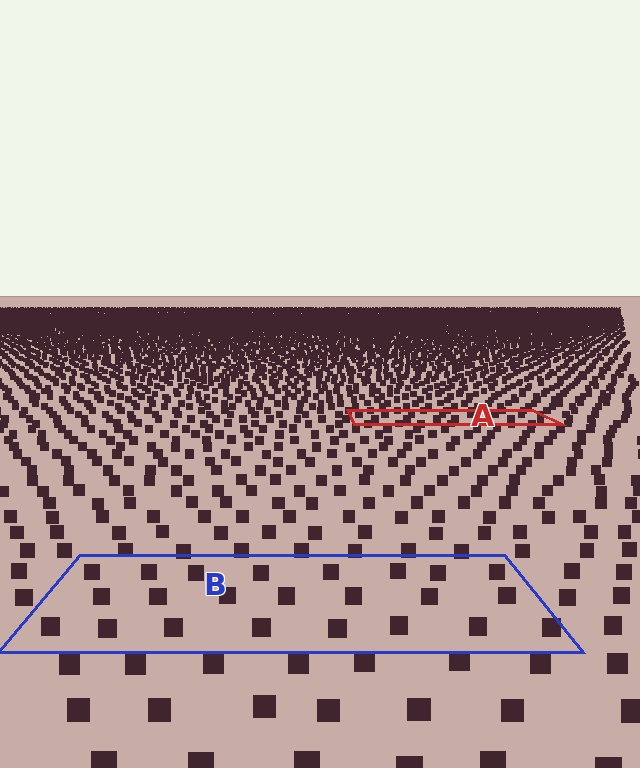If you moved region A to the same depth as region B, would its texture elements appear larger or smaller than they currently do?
They would appear larger. At a closer depth, the same texture elements are projected at a bigger on-screen size.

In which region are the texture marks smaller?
The texture marks are smaller in region A, because it is farther away.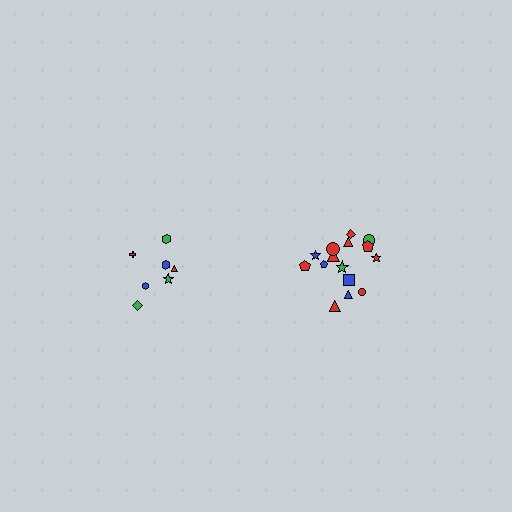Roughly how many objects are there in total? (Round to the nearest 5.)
Roughly 20 objects in total.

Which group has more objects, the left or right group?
The right group.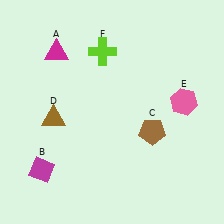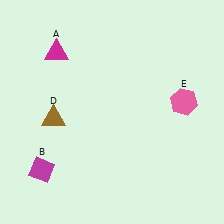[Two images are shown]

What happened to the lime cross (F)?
The lime cross (F) was removed in Image 2. It was in the top-left area of Image 1.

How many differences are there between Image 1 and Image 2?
There are 2 differences between the two images.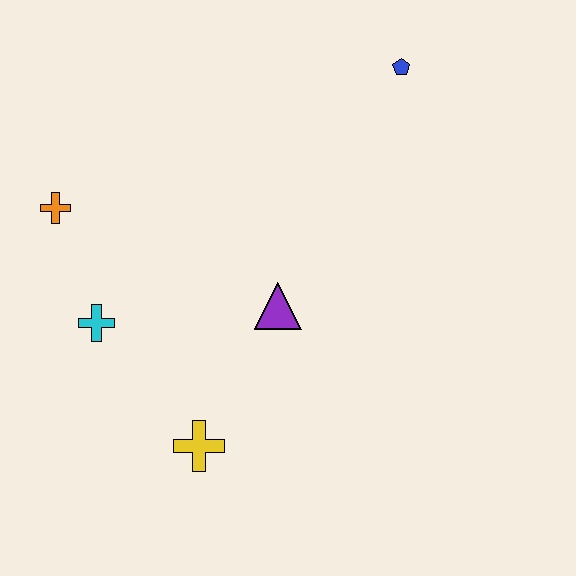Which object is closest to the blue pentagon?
The purple triangle is closest to the blue pentagon.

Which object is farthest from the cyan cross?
The blue pentagon is farthest from the cyan cross.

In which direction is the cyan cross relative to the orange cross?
The cyan cross is below the orange cross.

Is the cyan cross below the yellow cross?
No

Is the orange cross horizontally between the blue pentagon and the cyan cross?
No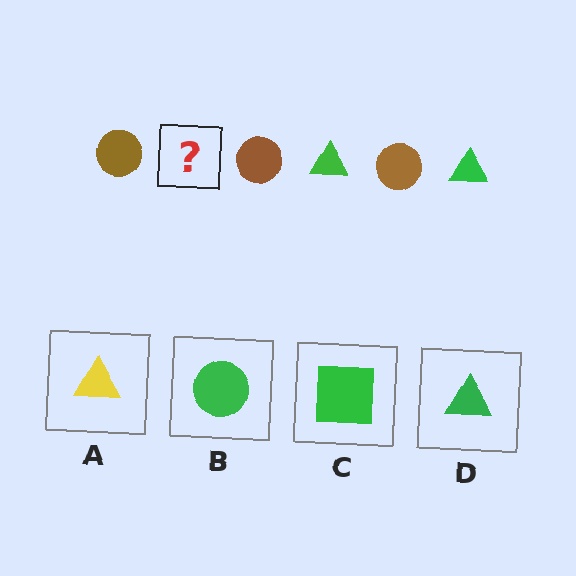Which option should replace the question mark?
Option D.